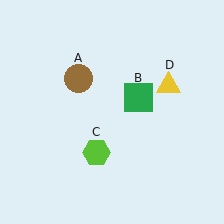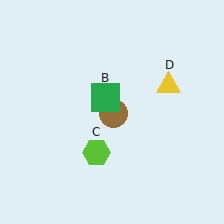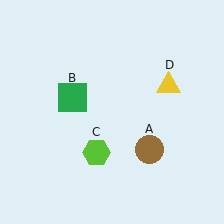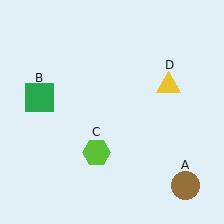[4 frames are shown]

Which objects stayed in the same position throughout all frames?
Lime hexagon (object C) and yellow triangle (object D) remained stationary.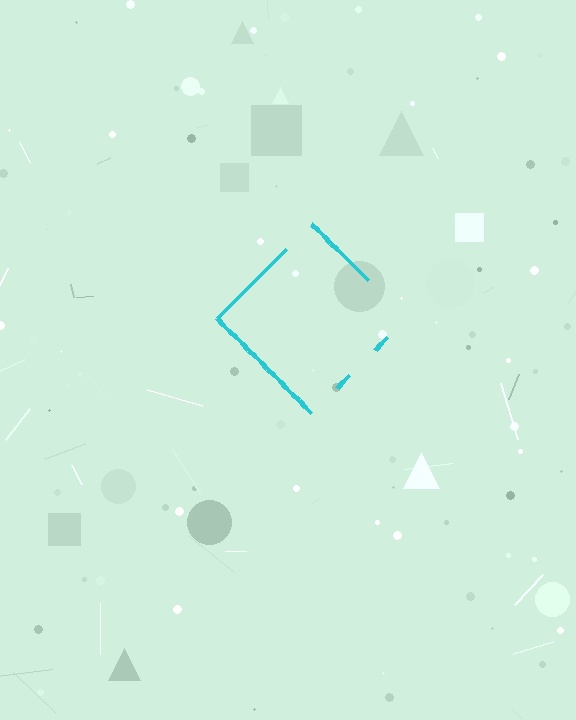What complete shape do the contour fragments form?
The contour fragments form a diamond.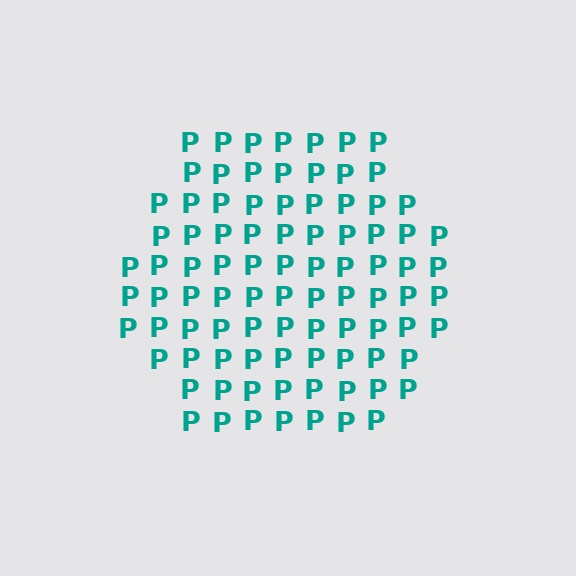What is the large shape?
The large shape is a hexagon.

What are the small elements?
The small elements are letter P's.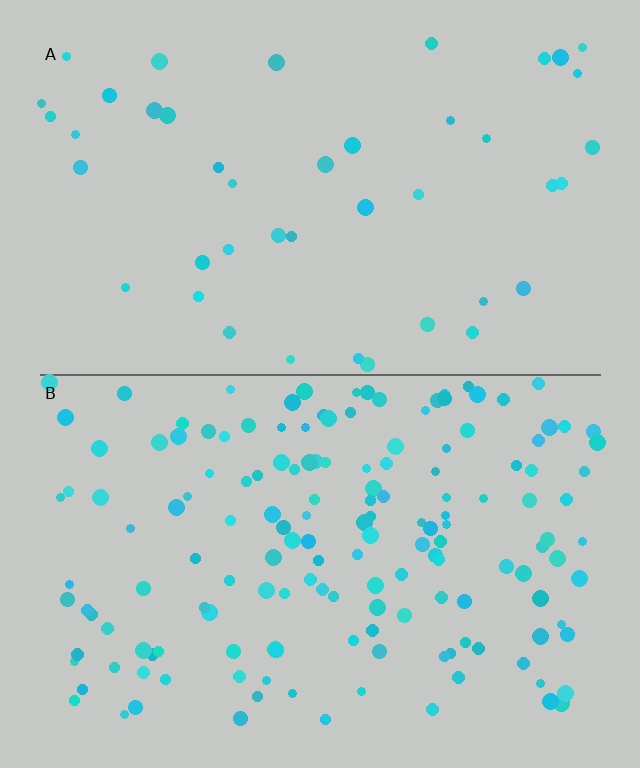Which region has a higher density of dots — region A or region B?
B (the bottom).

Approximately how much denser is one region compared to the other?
Approximately 3.6× — region B over region A.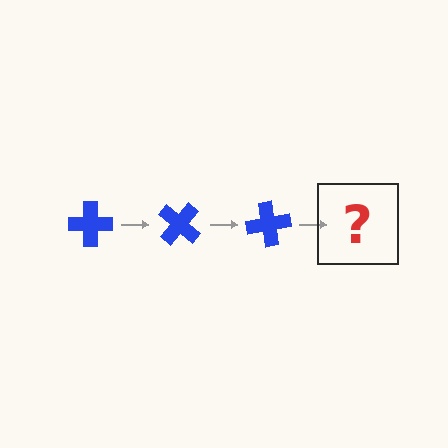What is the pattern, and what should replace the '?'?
The pattern is that the cross rotates 40 degrees each step. The '?' should be a blue cross rotated 120 degrees.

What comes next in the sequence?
The next element should be a blue cross rotated 120 degrees.